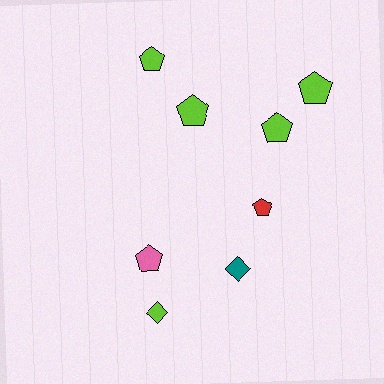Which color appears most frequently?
Lime, with 5 objects.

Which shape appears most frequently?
Pentagon, with 6 objects.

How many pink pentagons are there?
There is 1 pink pentagon.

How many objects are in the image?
There are 8 objects.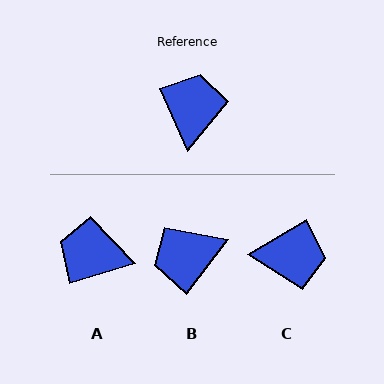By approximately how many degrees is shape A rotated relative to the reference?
Approximately 83 degrees counter-clockwise.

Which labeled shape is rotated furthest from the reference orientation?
B, about 119 degrees away.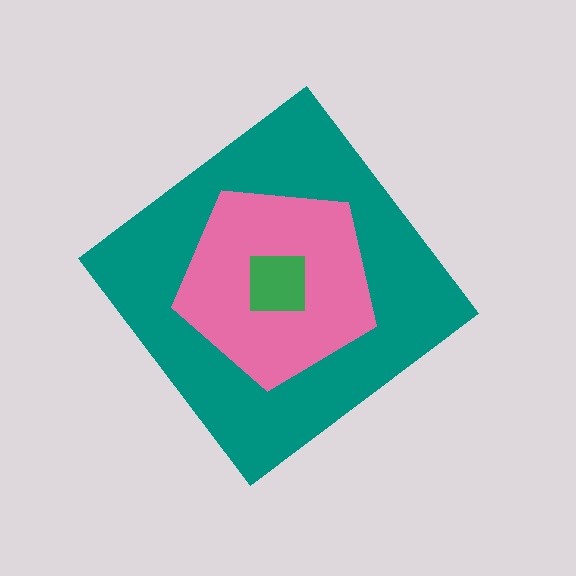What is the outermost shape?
The teal diamond.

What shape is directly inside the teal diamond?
The pink pentagon.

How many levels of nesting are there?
3.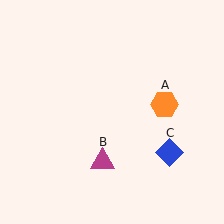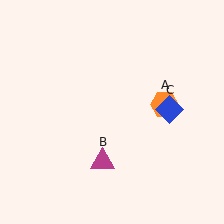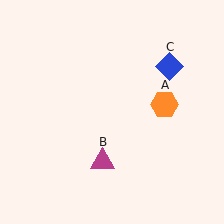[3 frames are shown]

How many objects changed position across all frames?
1 object changed position: blue diamond (object C).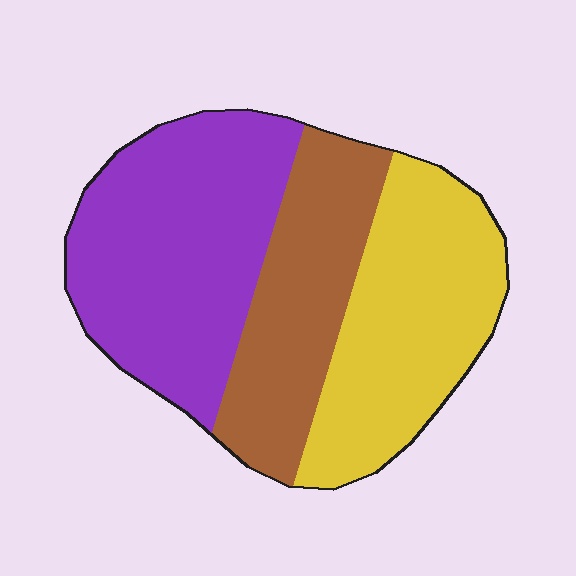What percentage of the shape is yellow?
Yellow takes up about one third (1/3) of the shape.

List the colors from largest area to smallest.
From largest to smallest: purple, yellow, brown.